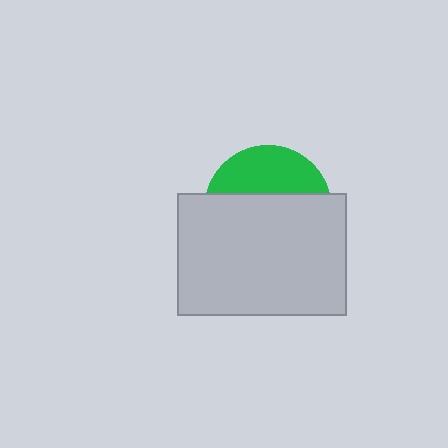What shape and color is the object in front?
The object in front is a light gray rectangle.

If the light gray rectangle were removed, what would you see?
You would see the complete green circle.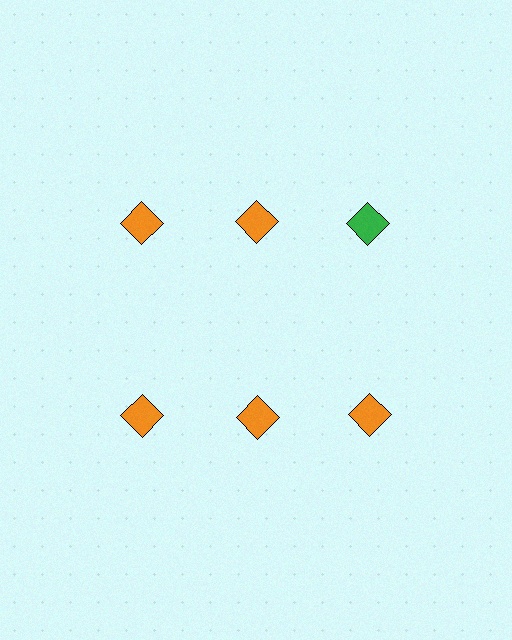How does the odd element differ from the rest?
It has a different color: green instead of orange.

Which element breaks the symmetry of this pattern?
The green diamond in the top row, center column breaks the symmetry. All other shapes are orange diamonds.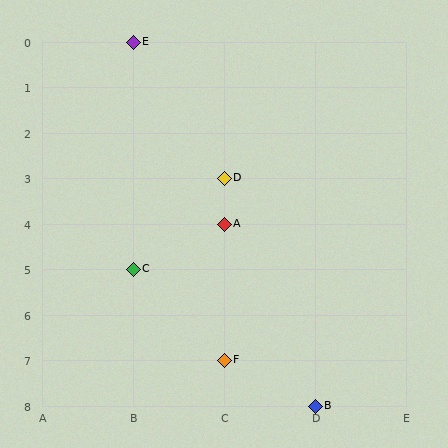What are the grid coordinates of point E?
Point E is at grid coordinates (B, 0).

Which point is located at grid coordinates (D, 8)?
Point B is at (D, 8).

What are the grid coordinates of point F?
Point F is at grid coordinates (C, 7).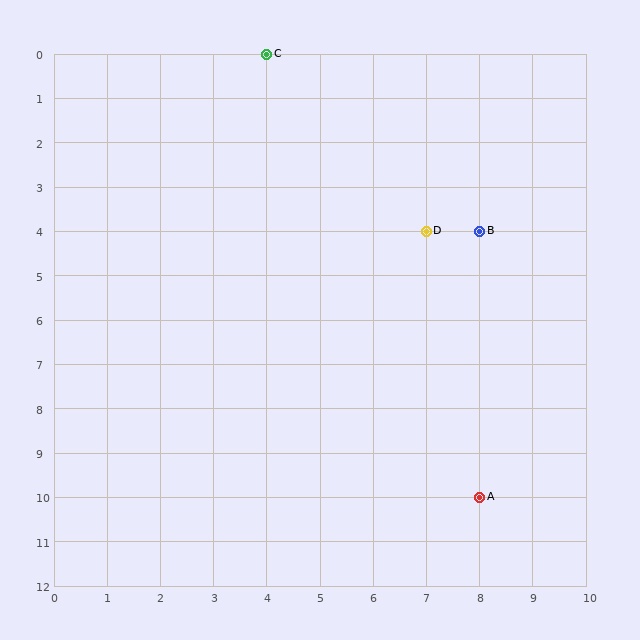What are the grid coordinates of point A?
Point A is at grid coordinates (8, 10).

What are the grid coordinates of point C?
Point C is at grid coordinates (4, 0).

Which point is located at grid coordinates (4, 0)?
Point C is at (4, 0).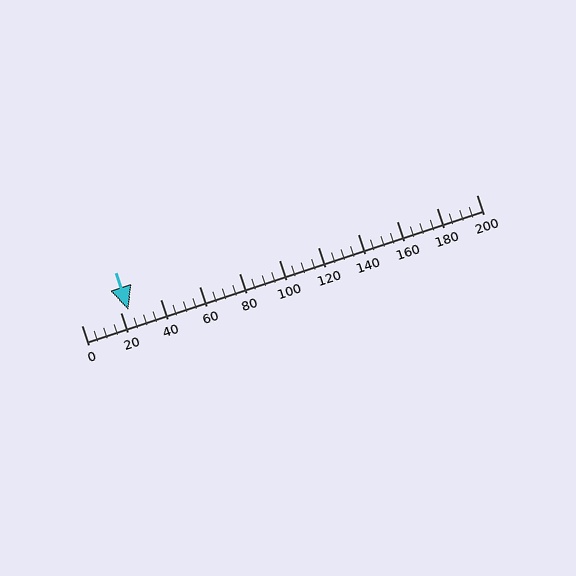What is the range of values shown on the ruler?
The ruler shows values from 0 to 200.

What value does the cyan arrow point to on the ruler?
The cyan arrow points to approximately 24.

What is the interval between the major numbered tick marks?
The major tick marks are spaced 20 units apart.